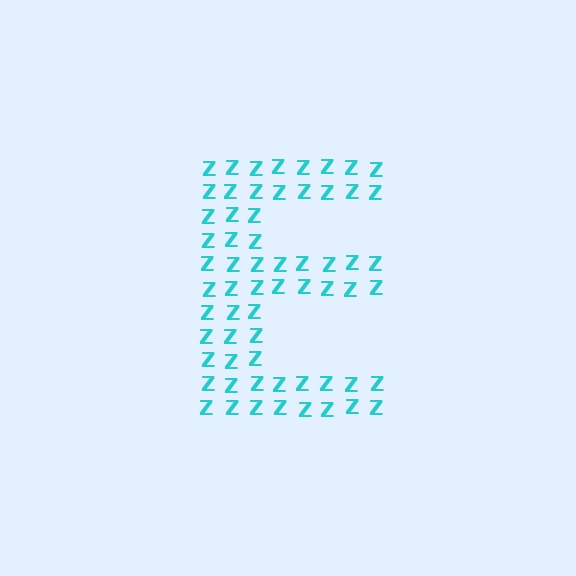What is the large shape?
The large shape is the letter E.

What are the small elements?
The small elements are letter Z's.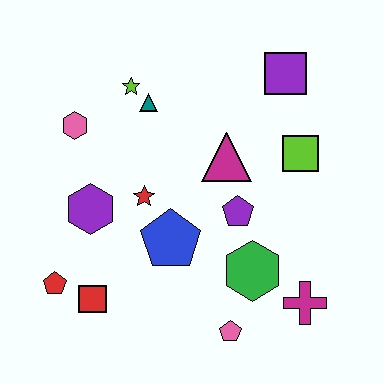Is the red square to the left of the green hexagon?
Yes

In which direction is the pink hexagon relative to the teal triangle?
The pink hexagon is to the left of the teal triangle.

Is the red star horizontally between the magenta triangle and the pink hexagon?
Yes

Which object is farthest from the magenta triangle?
The red pentagon is farthest from the magenta triangle.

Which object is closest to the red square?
The red pentagon is closest to the red square.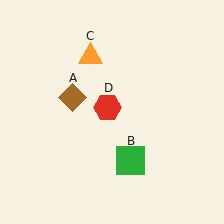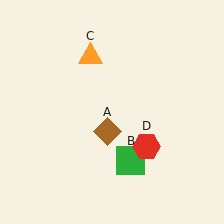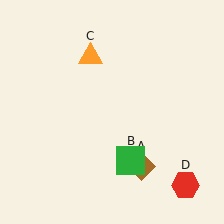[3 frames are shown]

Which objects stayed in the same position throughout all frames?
Green square (object B) and orange triangle (object C) remained stationary.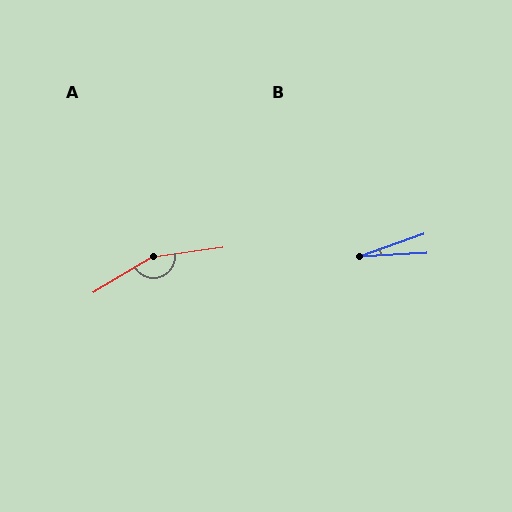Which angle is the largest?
A, at approximately 157 degrees.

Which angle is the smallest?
B, at approximately 16 degrees.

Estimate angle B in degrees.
Approximately 16 degrees.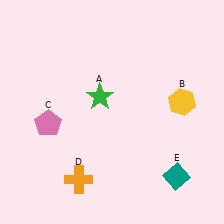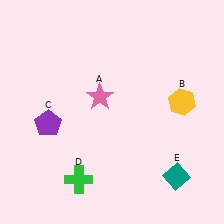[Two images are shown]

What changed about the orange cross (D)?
In Image 1, D is orange. In Image 2, it changed to green.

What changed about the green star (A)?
In Image 1, A is green. In Image 2, it changed to pink.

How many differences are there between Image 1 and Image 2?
There are 3 differences between the two images.